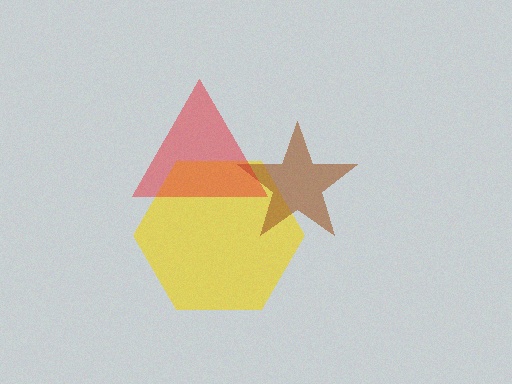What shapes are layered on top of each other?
The layered shapes are: a yellow hexagon, a brown star, a red triangle.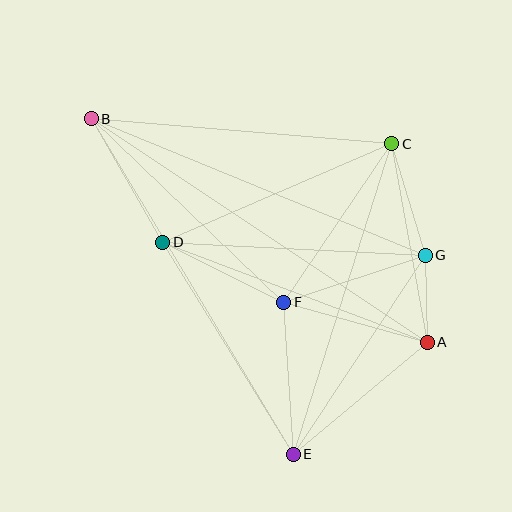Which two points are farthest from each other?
Points A and B are farthest from each other.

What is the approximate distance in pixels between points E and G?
The distance between E and G is approximately 239 pixels.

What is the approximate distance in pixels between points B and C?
The distance between B and C is approximately 302 pixels.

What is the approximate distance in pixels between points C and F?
The distance between C and F is approximately 192 pixels.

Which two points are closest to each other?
Points A and G are closest to each other.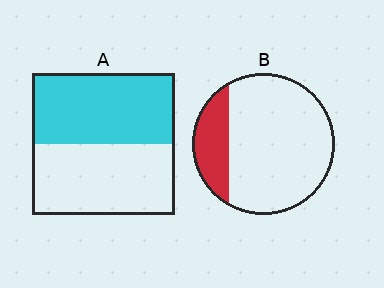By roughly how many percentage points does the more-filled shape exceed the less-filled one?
By roughly 30 percentage points (A over B).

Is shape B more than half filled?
No.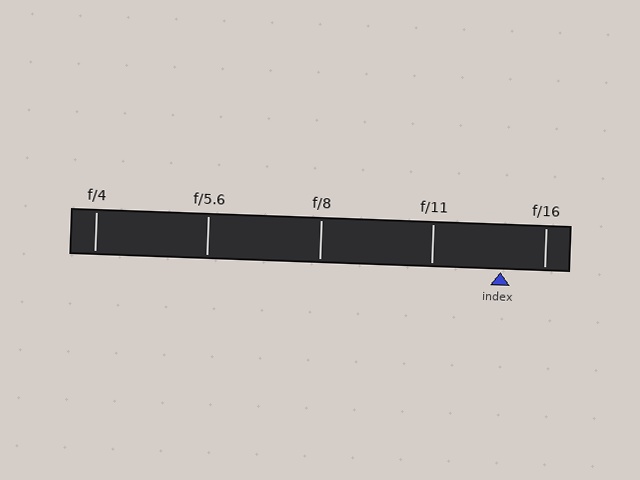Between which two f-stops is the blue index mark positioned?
The index mark is between f/11 and f/16.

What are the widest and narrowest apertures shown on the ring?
The widest aperture shown is f/4 and the narrowest is f/16.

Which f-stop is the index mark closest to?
The index mark is closest to f/16.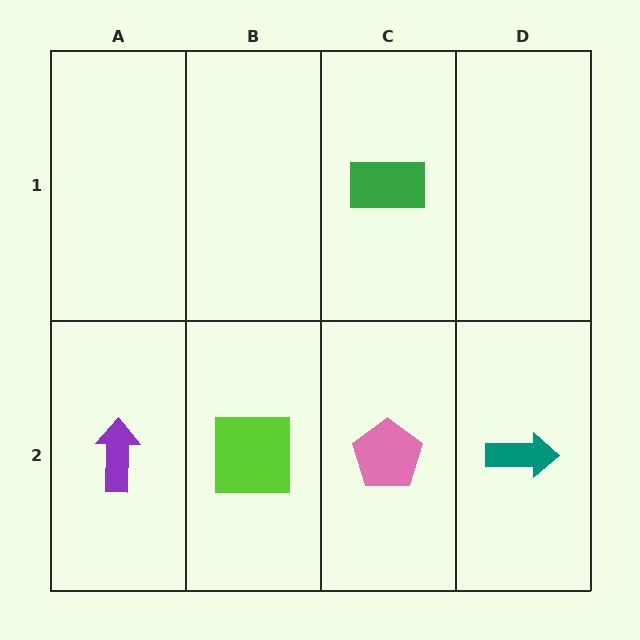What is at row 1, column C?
A green rectangle.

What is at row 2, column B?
A lime square.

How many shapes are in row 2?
4 shapes.